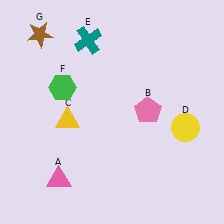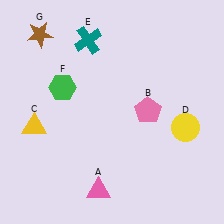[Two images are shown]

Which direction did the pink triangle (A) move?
The pink triangle (A) moved right.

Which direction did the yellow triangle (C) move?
The yellow triangle (C) moved left.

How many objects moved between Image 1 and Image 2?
2 objects moved between the two images.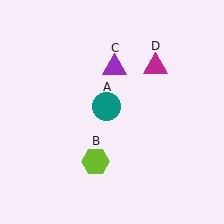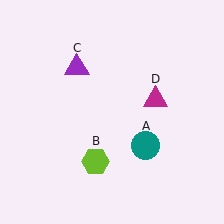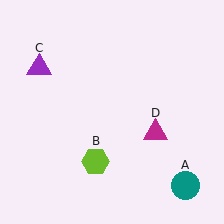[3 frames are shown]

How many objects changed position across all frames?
3 objects changed position: teal circle (object A), purple triangle (object C), magenta triangle (object D).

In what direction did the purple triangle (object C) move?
The purple triangle (object C) moved left.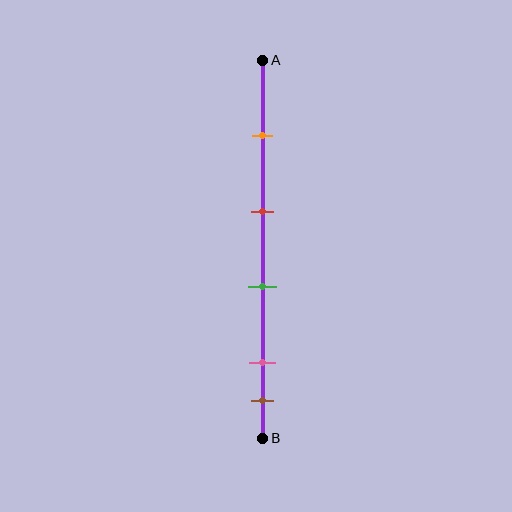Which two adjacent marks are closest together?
The pink and brown marks are the closest adjacent pair.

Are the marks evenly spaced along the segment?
No, the marks are not evenly spaced.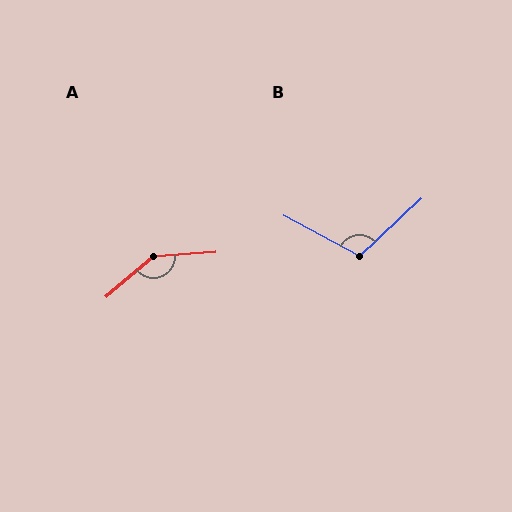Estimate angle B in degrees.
Approximately 109 degrees.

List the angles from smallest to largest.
B (109°), A (144°).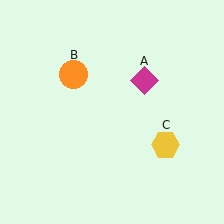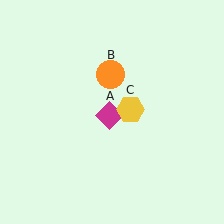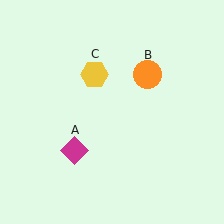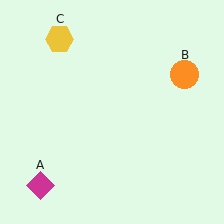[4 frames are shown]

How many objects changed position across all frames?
3 objects changed position: magenta diamond (object A), orange circle (object B), yellow hexagon (object C).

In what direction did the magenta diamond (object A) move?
The magenta diamond (object A) moved down and to the left.